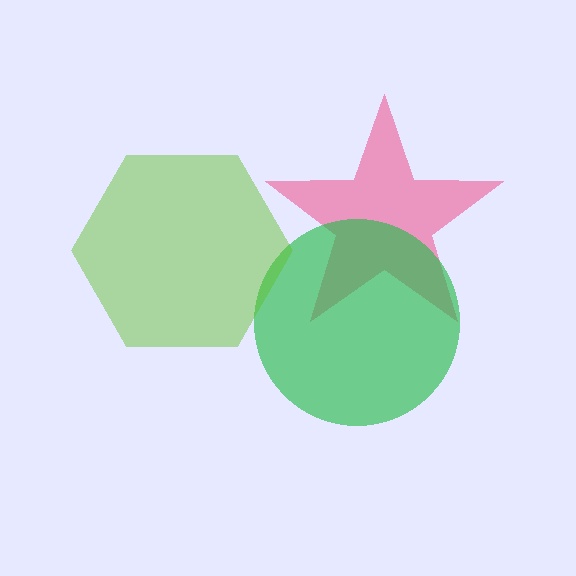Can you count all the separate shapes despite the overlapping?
Yes, there are 3 separate shapes.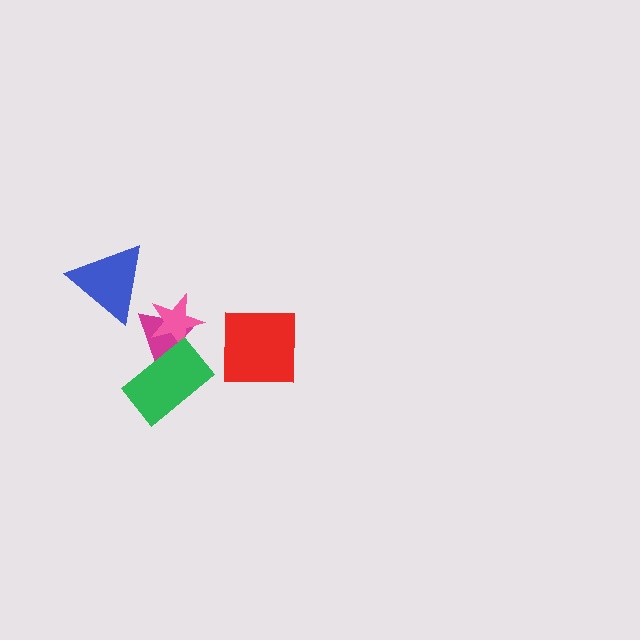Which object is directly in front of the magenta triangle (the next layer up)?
The pink star is directly in front of the magenta triangle.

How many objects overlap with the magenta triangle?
2 objects overlap with the magenta triangle.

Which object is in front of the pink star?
The green rectangle is in front of the pink star.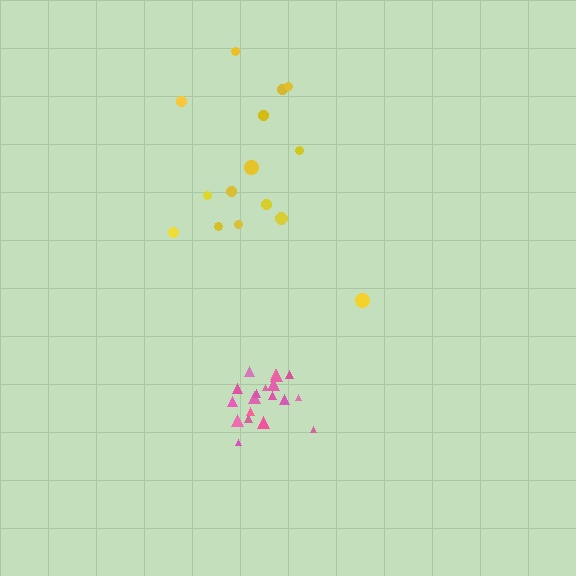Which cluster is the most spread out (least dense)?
Yellow.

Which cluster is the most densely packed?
Pink.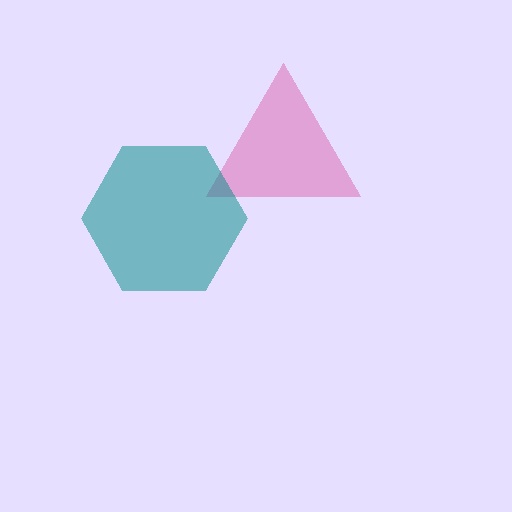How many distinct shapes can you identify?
There are 2 distinct shapes: a pink triangle, a teal hexagon.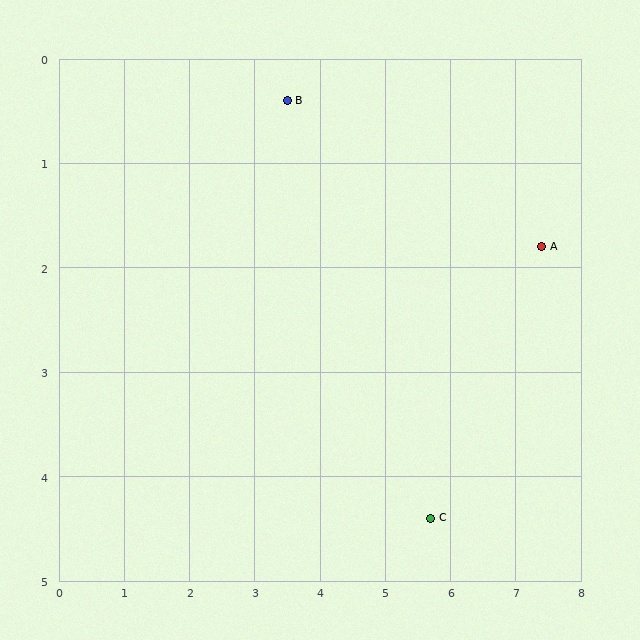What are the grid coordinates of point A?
Point A is at approximately (7.4, 1.8).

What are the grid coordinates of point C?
Point C is at approximately (5.7, 4.4).